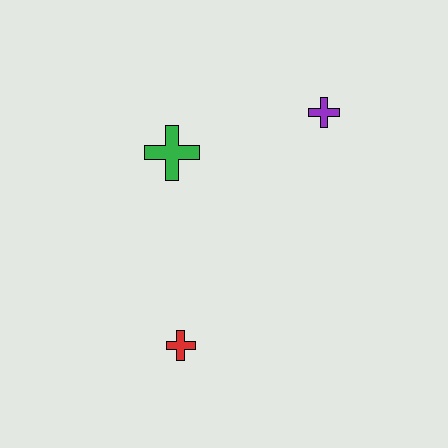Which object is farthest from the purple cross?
The red cross is farthest from the purple cross.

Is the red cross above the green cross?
No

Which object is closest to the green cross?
The purple cross is closest to the green cross.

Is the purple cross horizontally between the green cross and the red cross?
No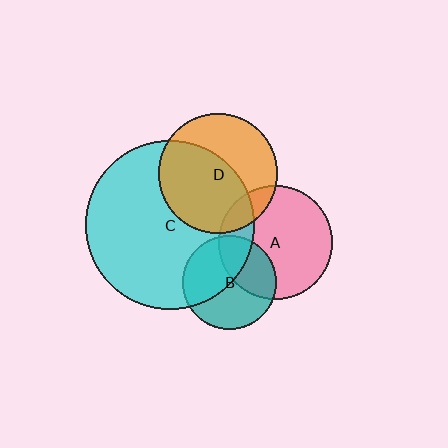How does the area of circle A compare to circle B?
Approximately 1.5 times.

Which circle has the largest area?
Circle C (cyan).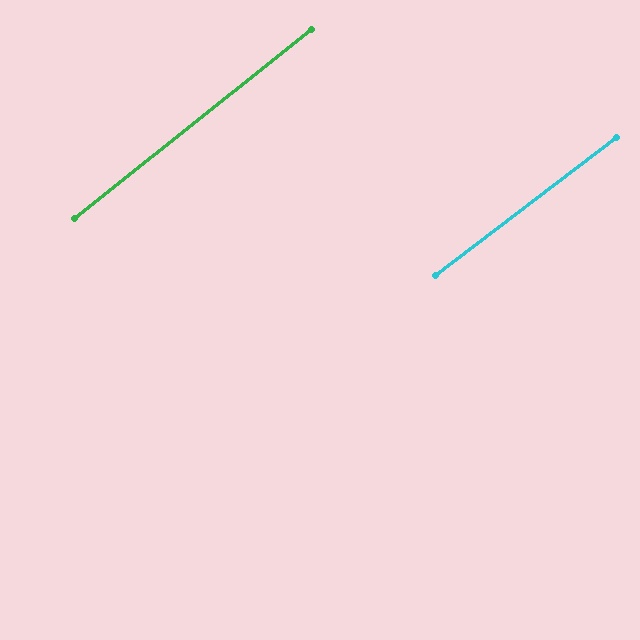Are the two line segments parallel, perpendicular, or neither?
Parallel — their directions differ by only 1.4°.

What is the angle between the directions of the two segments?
Approximately 1 degree.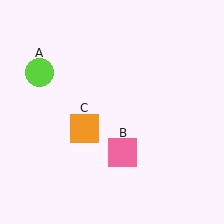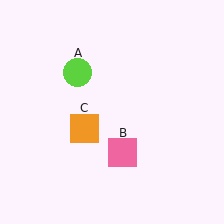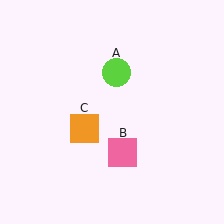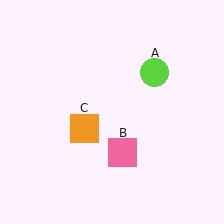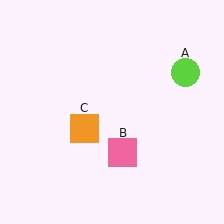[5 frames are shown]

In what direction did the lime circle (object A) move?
The lime circle (object A) moved right.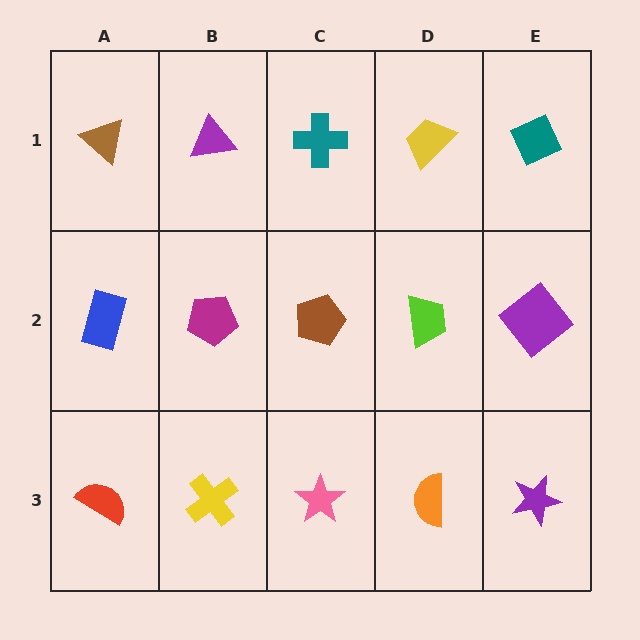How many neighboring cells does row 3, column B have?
3.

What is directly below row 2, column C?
A pink star.